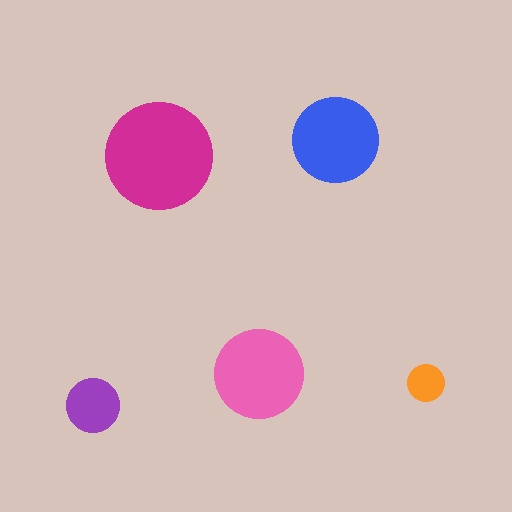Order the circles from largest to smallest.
the magenta one, the pink one, the blue one, the purple one, the orange one.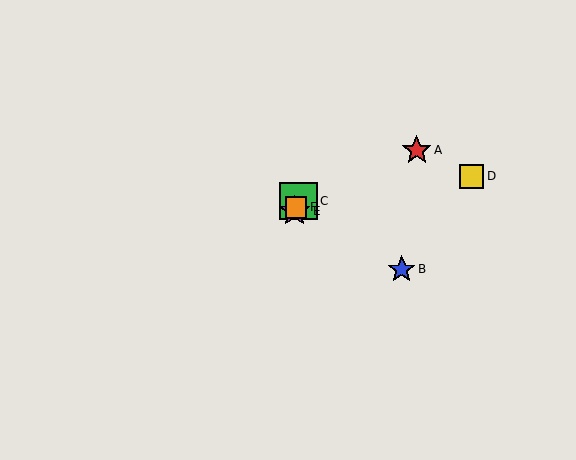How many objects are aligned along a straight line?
3 objects (C, E, F) are aligned along a straight line.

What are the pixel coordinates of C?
Object C is at (299, 201).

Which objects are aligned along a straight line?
Objects C, E, F are aligned along a straight line.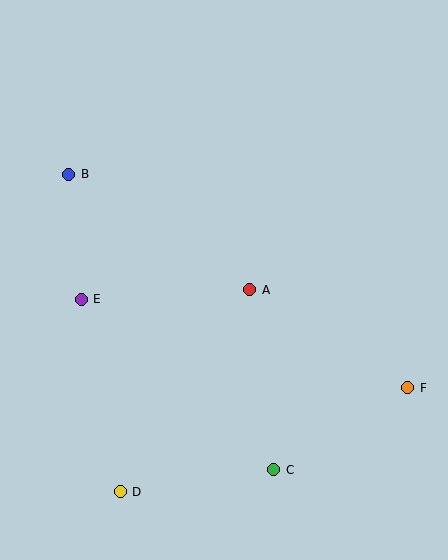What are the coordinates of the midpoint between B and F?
The midpoint between B and F is at (238, 281).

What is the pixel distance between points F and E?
The distance between F and E is 338 pixels.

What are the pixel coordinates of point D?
Point D is at (120, 492).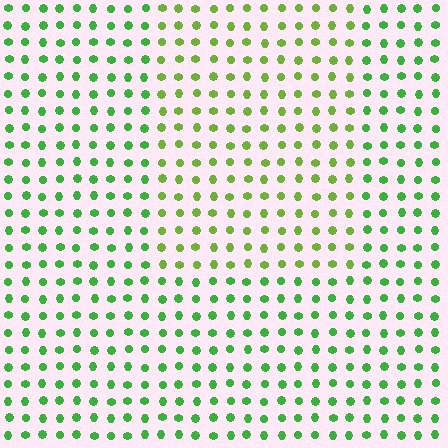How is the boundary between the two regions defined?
The boundary is defined purely by a slight shift in hue (about 29 degrees). Spacing, size, and orientation are identical on both sides.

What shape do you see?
I see a rectangle.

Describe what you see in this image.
The image is filled with small green elements in a uniform arrangement. A rectangle-shaped region is visible where the elements are tinted to a slightly different hue, forming a subtle color boundary.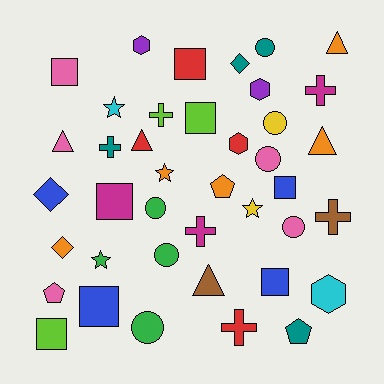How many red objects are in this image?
There are 4 red objects.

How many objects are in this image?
There are 40 objects.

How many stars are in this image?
There are 4 stars.